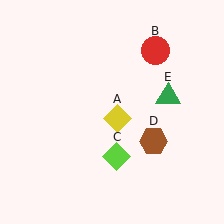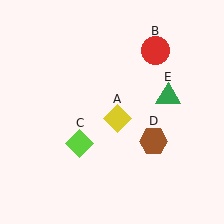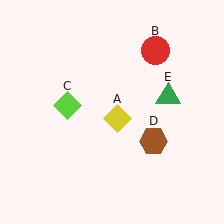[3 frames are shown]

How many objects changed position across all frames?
1 object changed position: lime diamond (object C).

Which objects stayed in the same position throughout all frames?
Yellow diamond (object A) and red circle (object B) and brown hexagon (object D) and green triangle (object E) remained stationary.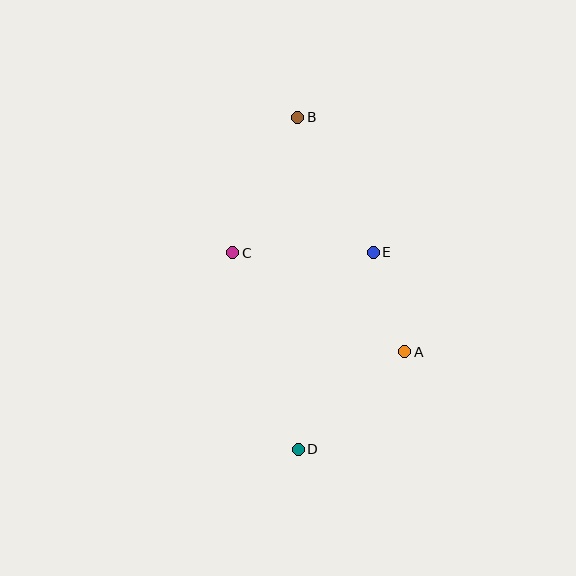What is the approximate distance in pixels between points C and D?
The distance between C and D is approximately 207 pixels.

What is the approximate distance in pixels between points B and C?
The distance between B and C is approximately 151 pixels.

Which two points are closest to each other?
Points A and E are closest to each other.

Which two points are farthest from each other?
Points B and D are farthest from each other.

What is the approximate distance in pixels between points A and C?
The distance between A and C is approximately 198 pixels.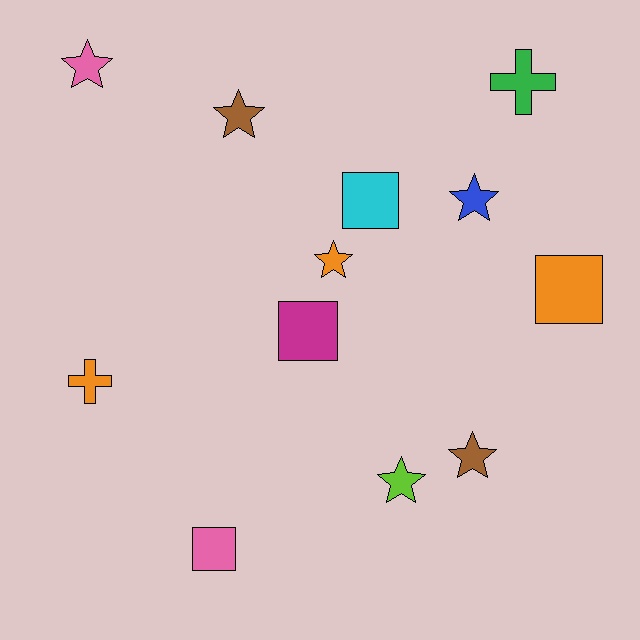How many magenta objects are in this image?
There is 1 magenta object.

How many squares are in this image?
There are 4 squares.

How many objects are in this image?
There are 12 objects.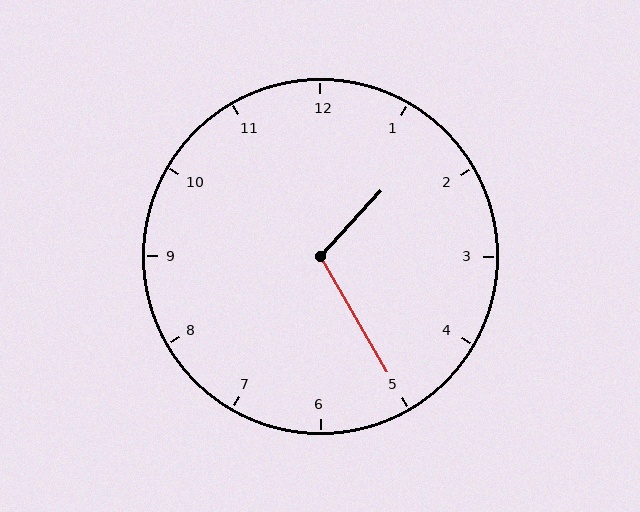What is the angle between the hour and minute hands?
Approximately 108 degrees.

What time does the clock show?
1:25.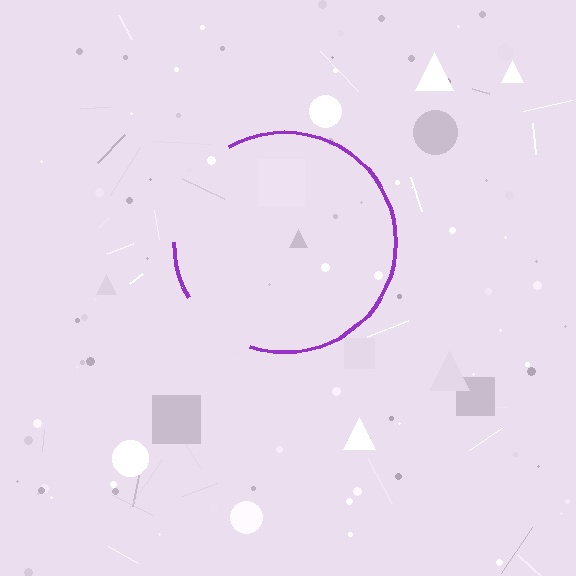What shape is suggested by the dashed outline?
The dashed outline suggests a circle.